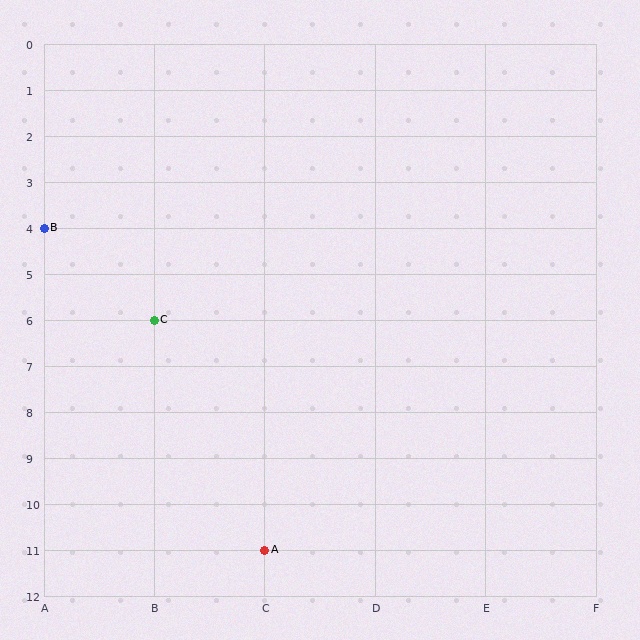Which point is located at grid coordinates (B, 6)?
Point C is at (B, 6).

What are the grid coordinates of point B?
Point B is at grid coordinates (A, 4).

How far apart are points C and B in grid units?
Points C and B are 1 column and 2 rows apart (about 2.2 grid units diagonally).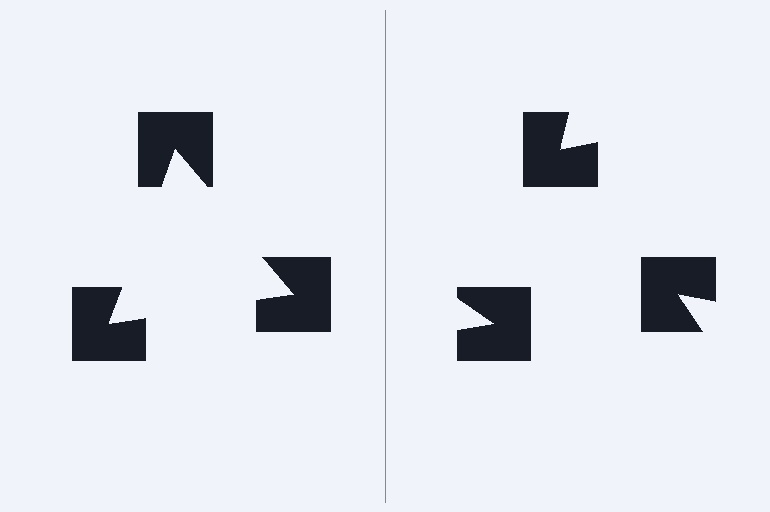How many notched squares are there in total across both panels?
6 — 3 on each side.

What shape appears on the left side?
An illusory triangle.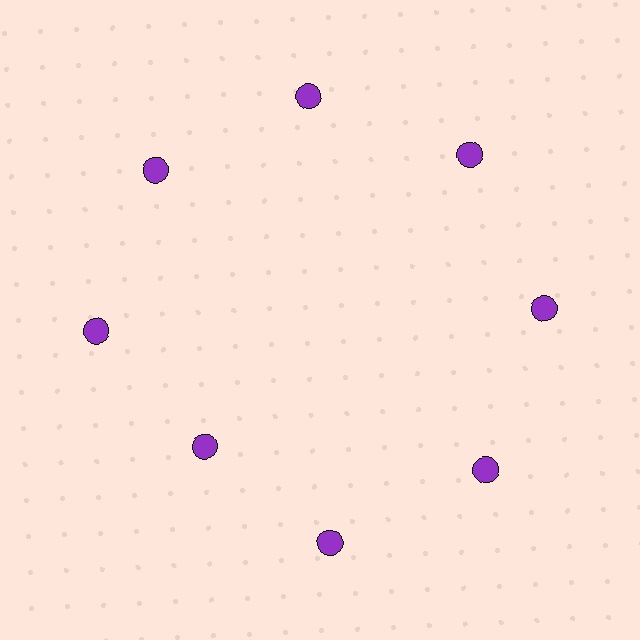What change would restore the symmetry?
The symmetry would be restored by moving it outward, back onto the ring so that all 8 circles sit at equal angles and equal distance from the center.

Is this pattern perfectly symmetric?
No. The 8 purple circles are arranged in a ring, but one element near the 8 o'clock position is pulled inward toward the center, breaking the 8-fold rotational symmetry.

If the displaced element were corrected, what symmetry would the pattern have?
It would have 8-fold rotational symmetry — the pattern would map onto itself every 45 degrees.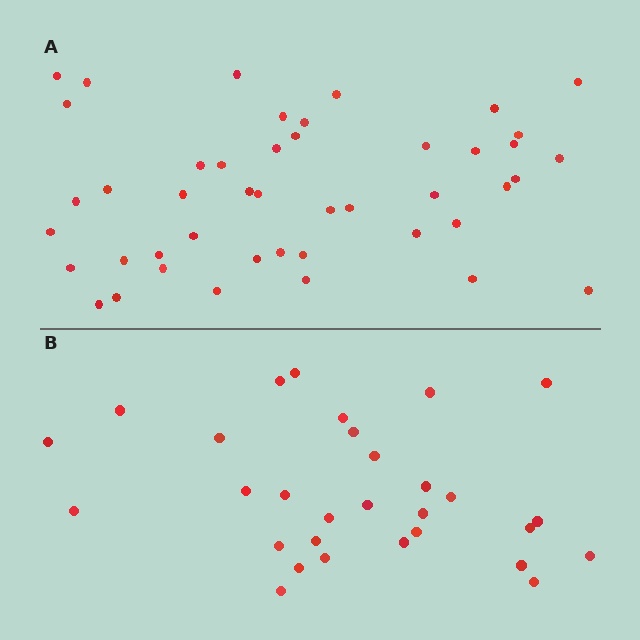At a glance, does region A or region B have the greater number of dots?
Region A (the top region) has more dots.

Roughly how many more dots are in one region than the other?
Region A has approximately 15 more dots than region B.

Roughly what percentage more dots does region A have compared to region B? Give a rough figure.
About 50% more.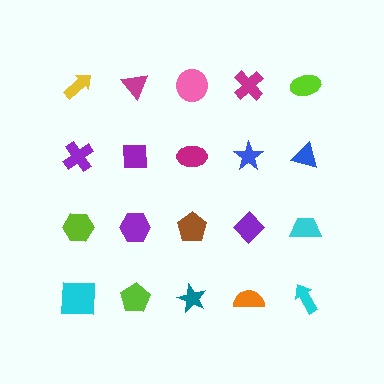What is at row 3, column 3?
A brown pentagon.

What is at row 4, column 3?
A teal star.